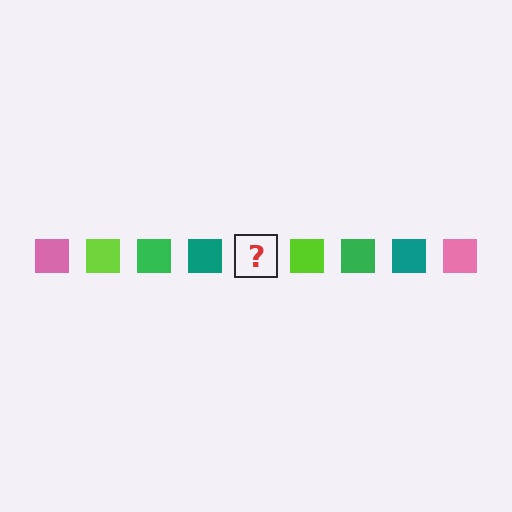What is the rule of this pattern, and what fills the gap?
The rule is that the pattern cycles through pink, lime, green, teal squares. The gap should be filled with a pink square.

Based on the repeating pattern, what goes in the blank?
The blank should be a pink square.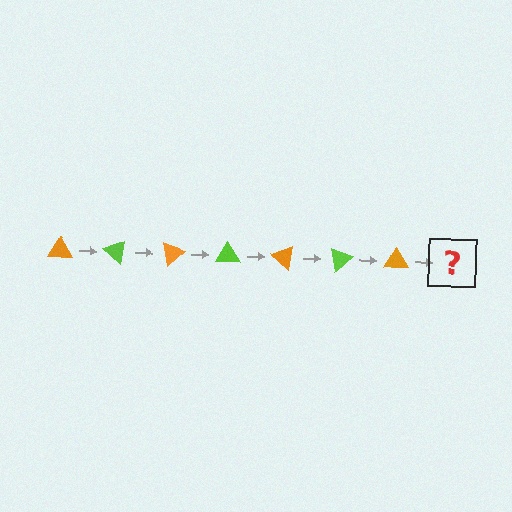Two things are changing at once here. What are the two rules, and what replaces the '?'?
The two rules are that it rotates 40 degrees each step and the color cycles through orange and lime. The '?' should be a lime triangle, rotated 280 degrees from the start.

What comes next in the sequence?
The next element should be a lime triangle, rotated 280 degrees from the start.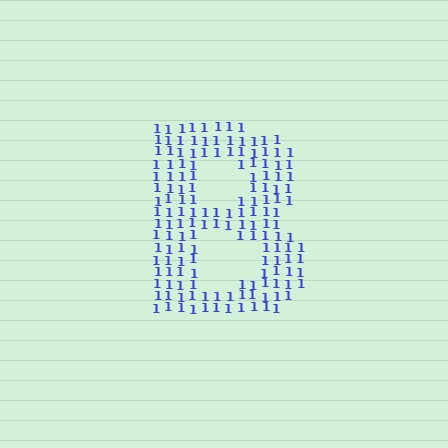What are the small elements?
The small elements are digit 1's.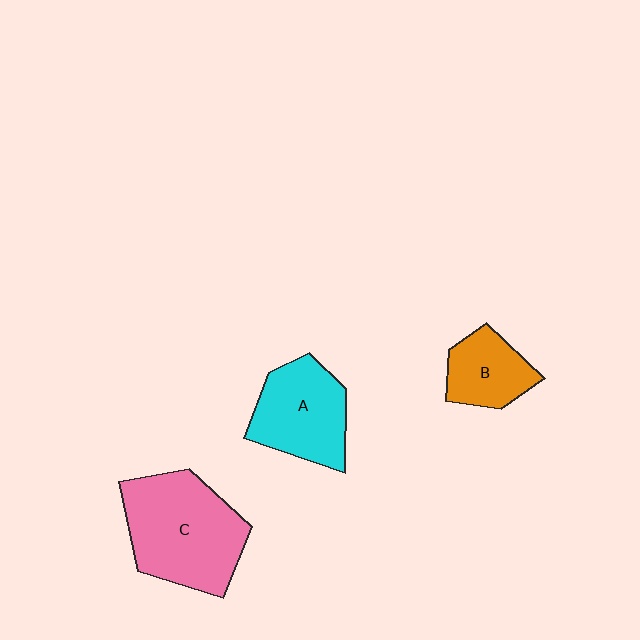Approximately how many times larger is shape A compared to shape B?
Approximately 1.5 times.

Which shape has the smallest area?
Shape B (orange).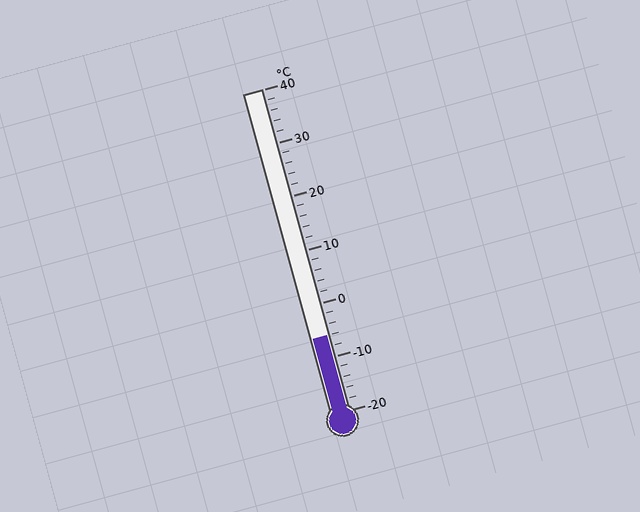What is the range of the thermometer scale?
The thermometer scale ranges from -20°C to 40°C.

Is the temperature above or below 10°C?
The temperature is below 10°C.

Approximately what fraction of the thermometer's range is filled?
The thermometer is filled to approximately 25% of its range.